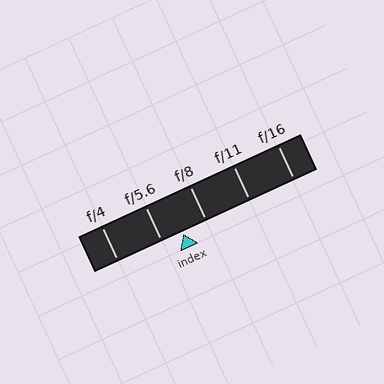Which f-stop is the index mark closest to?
The index mark is closest to f/5.6.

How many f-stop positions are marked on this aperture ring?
There are 5 f-stop positions marked.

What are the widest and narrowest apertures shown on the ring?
The widest aperture shown is f/4 and the narrowest is f/16.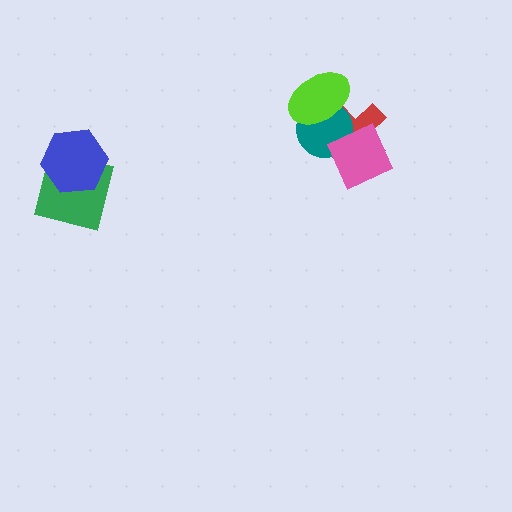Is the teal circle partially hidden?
Yes, it is partially covered by another shape.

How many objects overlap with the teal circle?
3 objects overlap with the teal circle.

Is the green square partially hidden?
Yes, it is partially covered by another shape.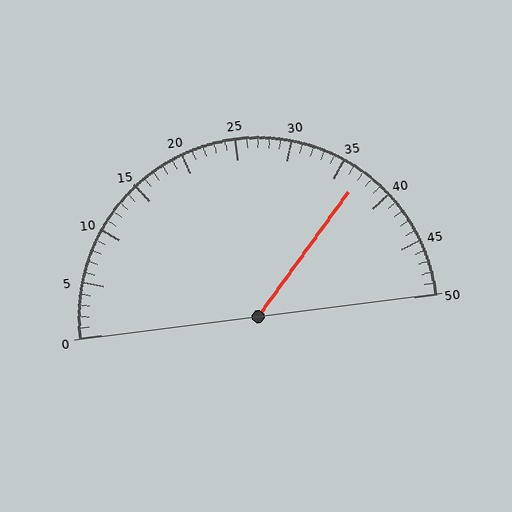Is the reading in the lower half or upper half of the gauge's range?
The reading is in the upper half of the range (0 to 50).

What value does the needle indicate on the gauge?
The needle indicates approximately 37.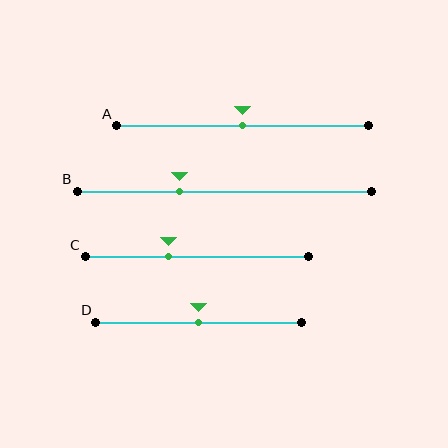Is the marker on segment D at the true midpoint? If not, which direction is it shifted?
Yes, the marker on segment D is at the true midpoint.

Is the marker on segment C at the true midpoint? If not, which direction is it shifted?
No, the marker on segment C is shifted to the left by about 13% of the segment length.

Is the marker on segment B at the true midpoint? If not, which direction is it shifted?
No, the marker on segment B is shifted to the left by about 15% of the segment length.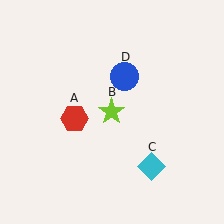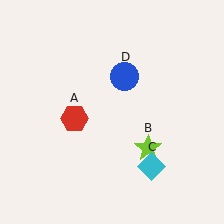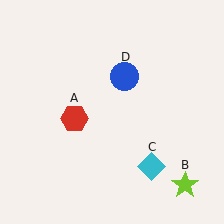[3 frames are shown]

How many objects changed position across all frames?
1 object changed position: lime star (object B).